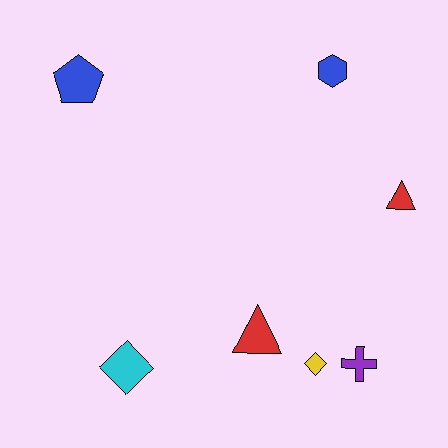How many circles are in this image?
There are no circles.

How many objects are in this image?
There are 7 objects.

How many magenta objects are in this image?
There are no magenta objects.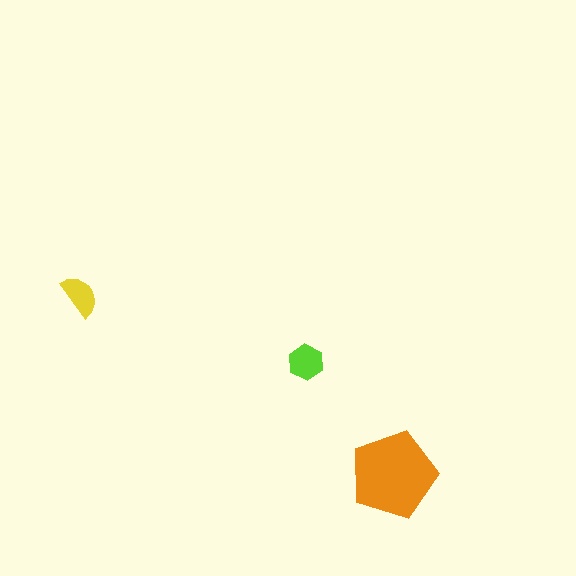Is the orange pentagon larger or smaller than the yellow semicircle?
Larger.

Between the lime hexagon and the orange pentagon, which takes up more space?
The orange pentagon.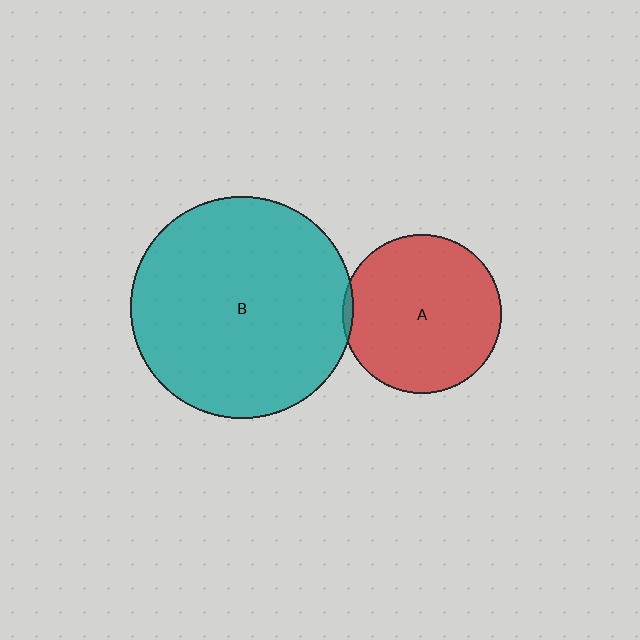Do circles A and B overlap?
Yes.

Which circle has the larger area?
Circle B (teal).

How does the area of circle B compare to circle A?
Approximately 2.0 times.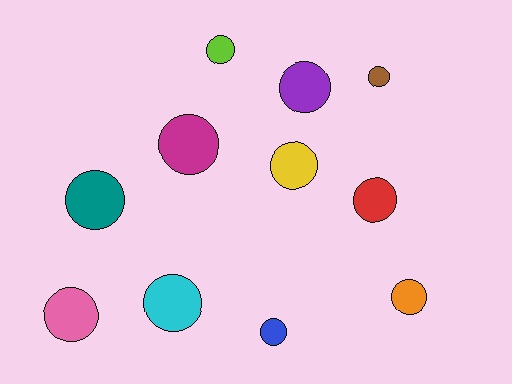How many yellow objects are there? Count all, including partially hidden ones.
There is 1 yellow object.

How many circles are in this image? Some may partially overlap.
There are 11 circles.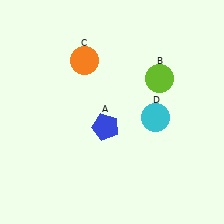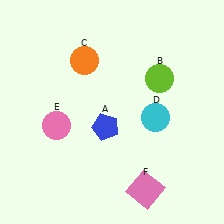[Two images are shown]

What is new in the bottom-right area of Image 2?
A pink square (F) was added in the bottom-right area of Image 2.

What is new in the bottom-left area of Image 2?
A pink circle (E) was added in the bottom-left area of Image 2.